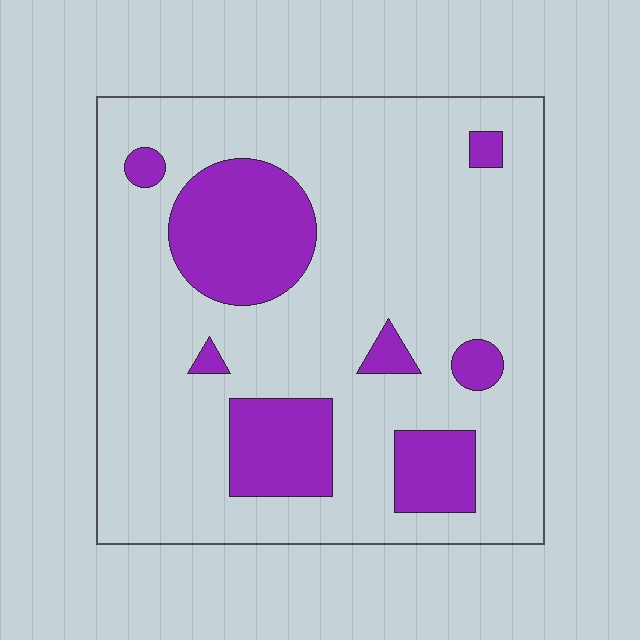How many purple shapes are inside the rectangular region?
8.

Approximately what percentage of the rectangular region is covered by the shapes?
Approximately 20%.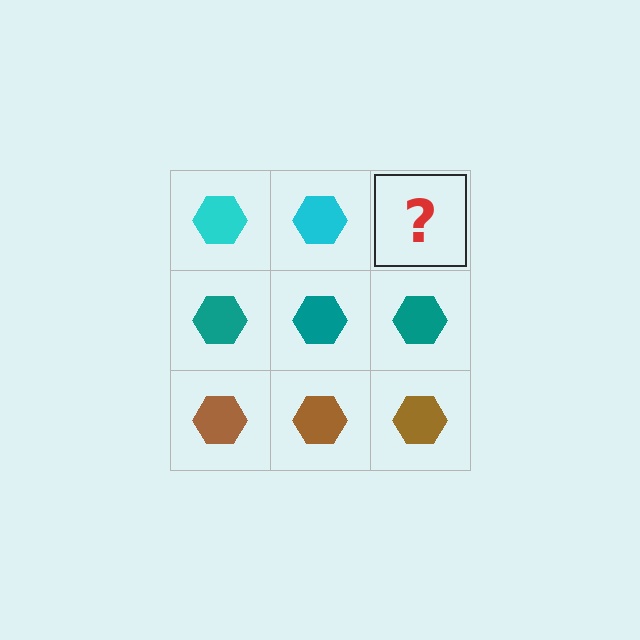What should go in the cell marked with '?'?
The missing cell should contain a cyan hexagon.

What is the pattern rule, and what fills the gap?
The rule is that each row has a consistent color. The gap should be filled with a cyan hexagon.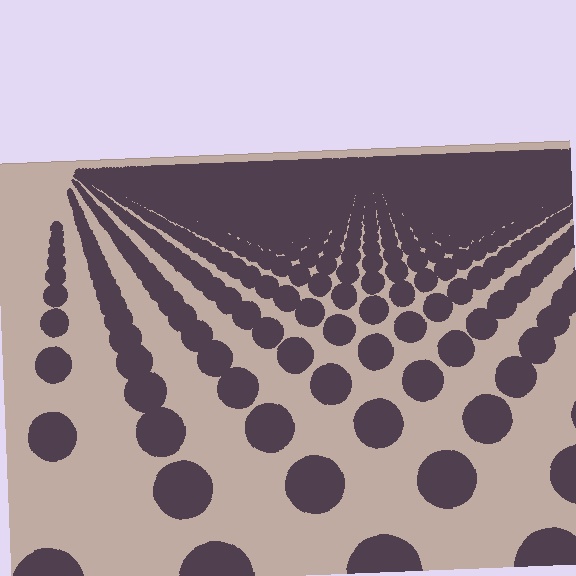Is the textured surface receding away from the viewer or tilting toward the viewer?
The surface is receding away from the viewer. Texture elements get smaller and denser toward the top.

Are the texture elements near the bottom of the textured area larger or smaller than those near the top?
Larger. Near the bottom, elements are closer to the viewer and appear at a bigger on-screen size.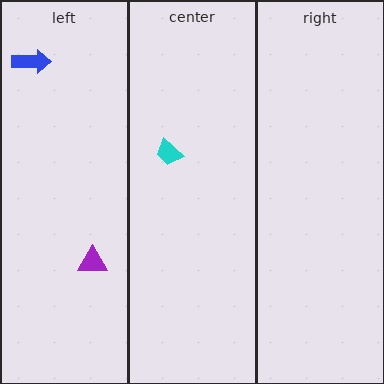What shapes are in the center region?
The cyan trapezoid.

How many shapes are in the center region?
1.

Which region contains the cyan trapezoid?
The center region.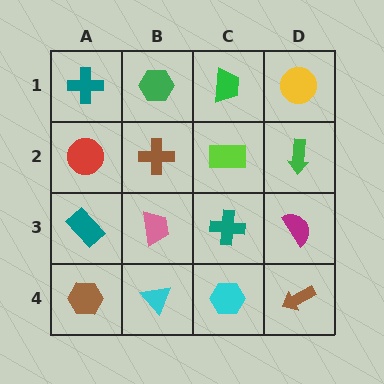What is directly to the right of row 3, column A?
A pink trapezoid.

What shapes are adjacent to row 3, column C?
A lime rectangle (row 2, column C), a cyan hexagon (row 4, column C), a pink trapezoid (row 3, column B), a magenta semicircle (row 3, column D).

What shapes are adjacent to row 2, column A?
A teal cross (row 1, column A), a teal rectangle (row 3, column A), a brown cross (row 2, column B).